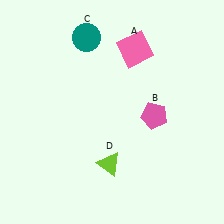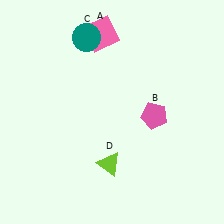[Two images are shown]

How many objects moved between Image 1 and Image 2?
1 object moved between the two images.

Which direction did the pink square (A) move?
The pink square (A) moved left.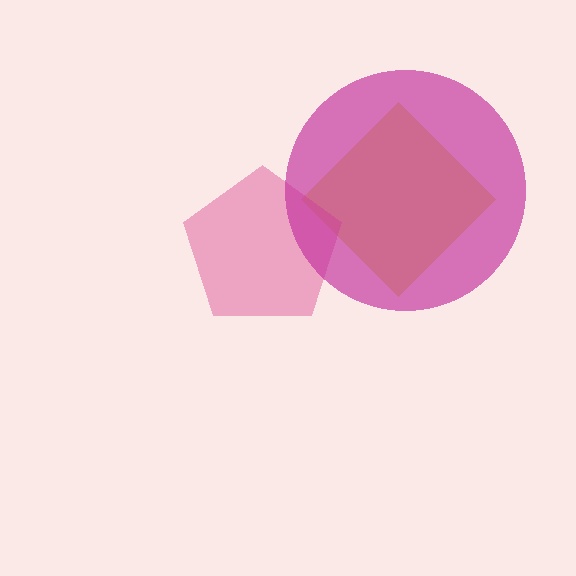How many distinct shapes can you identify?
There are 3 distinct shapes: a yellow diamond, a pink pentagon, a magenta circle.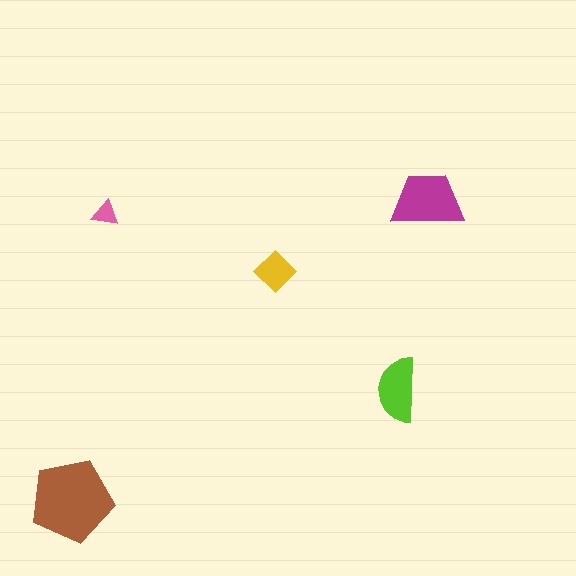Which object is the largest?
The brown pentagon.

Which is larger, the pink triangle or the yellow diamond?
The yellow diamond.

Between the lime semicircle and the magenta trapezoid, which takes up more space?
The magenta trapezoid.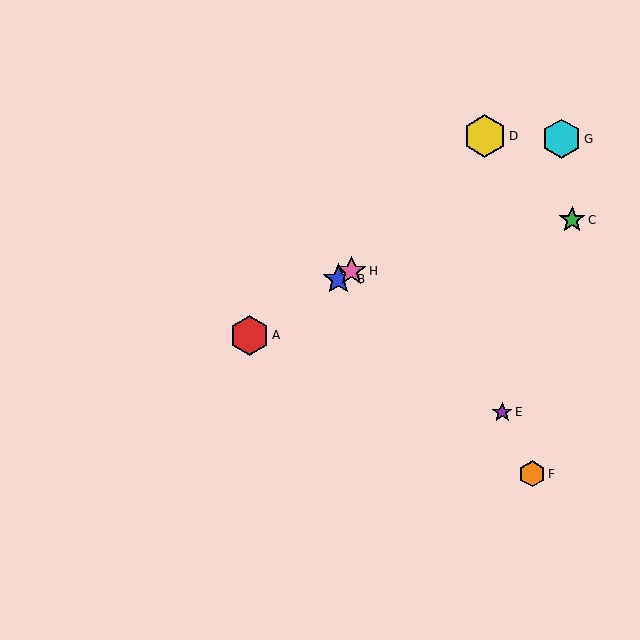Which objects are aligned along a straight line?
Objects A, B, G, H are aligned along a straight line.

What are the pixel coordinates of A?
Object A is at (249, 335).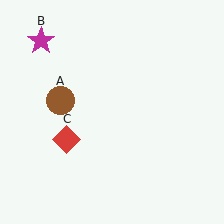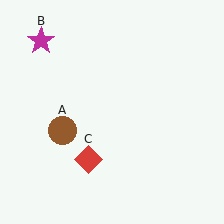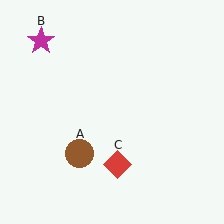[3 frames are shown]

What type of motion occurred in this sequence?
The brown circle (object A), red diamond (object C) rotated counterclockwise around the center of the scene.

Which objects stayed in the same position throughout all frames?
Magenta star (object B) remained stationary.